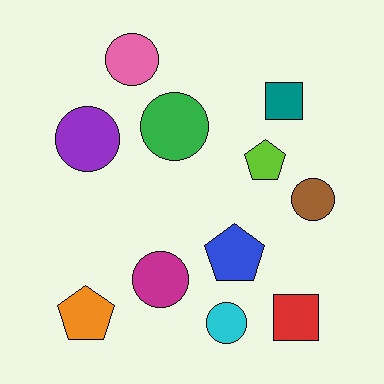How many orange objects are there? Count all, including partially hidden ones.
There is 1 orange object.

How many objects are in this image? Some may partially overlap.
There are 11 objects.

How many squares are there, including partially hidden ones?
There are 2 squares.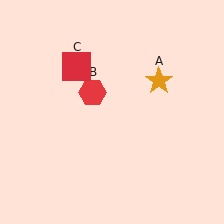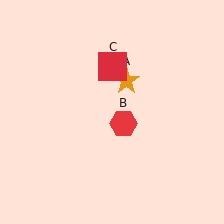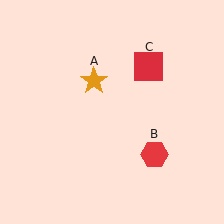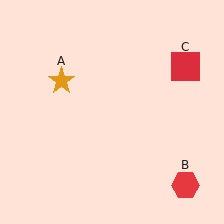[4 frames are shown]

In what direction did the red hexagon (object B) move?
The red hexagon (object B) moved down and to the right.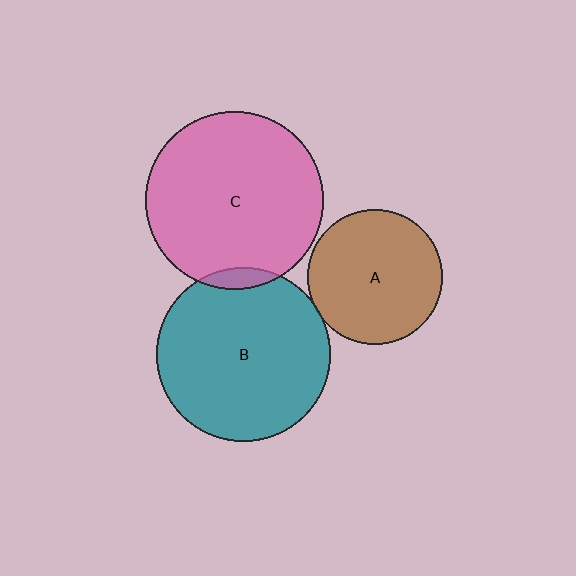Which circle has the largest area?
Circle C (pink).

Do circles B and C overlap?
Yes.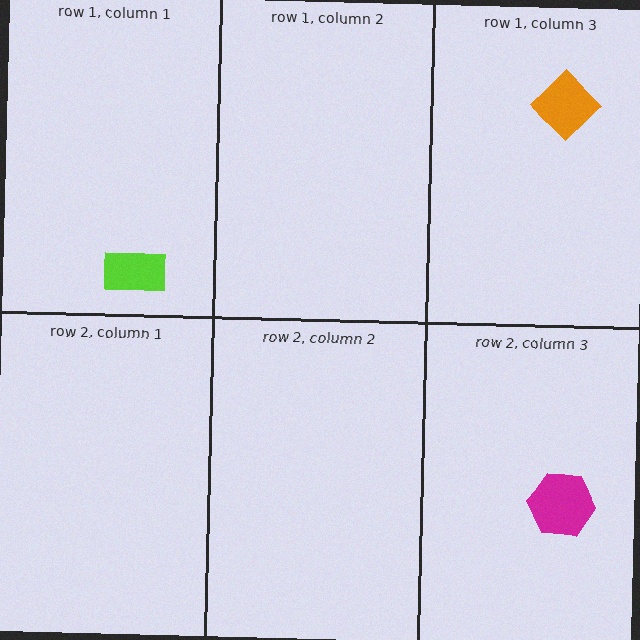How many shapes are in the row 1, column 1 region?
1.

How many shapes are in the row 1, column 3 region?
1.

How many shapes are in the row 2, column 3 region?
1.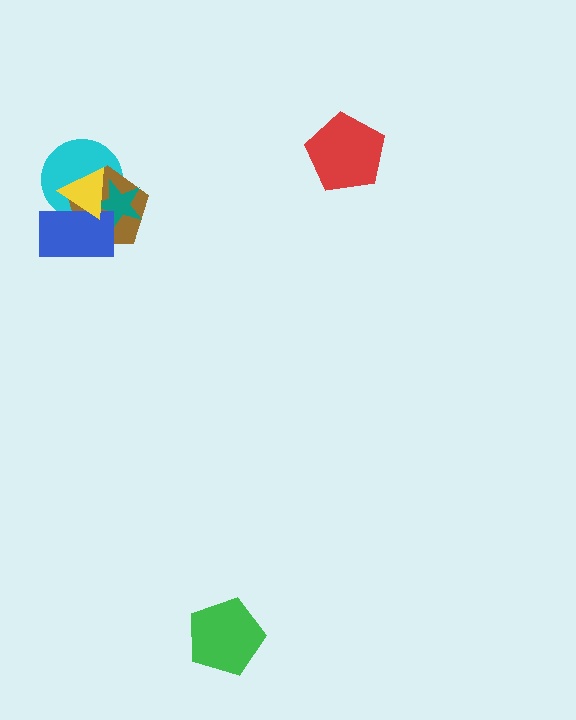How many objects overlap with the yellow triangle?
4 objects overlap with the yellow triangle.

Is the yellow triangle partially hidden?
No, no other shape covers it.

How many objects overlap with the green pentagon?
0 objects overlap with the green pentagon.